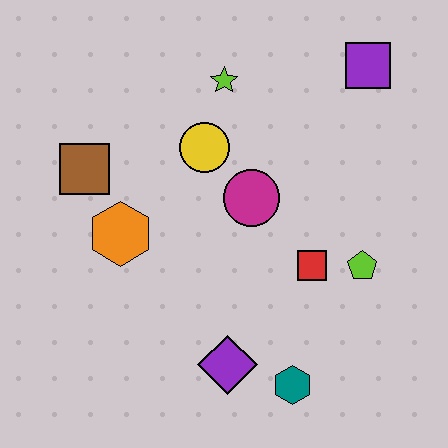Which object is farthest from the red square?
The brown square is farthest from the red square.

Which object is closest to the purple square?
The lime star is closest to the purple square.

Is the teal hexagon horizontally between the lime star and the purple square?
Yes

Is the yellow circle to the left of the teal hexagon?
Yes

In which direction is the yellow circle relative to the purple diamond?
The yellow circle is above the purple diamond.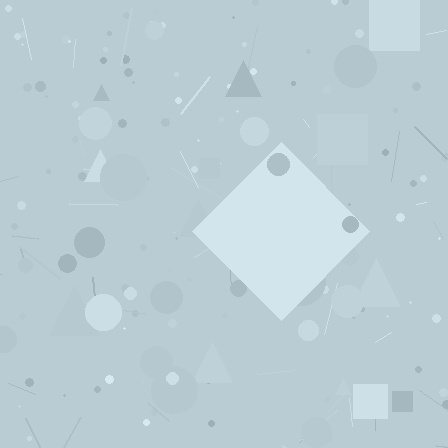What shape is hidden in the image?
A diamond is hidden in the image.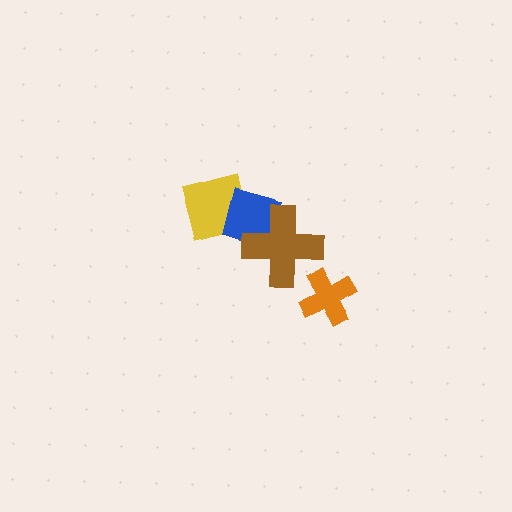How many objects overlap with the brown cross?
1 object overlaps with the brown cross.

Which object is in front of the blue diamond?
The brown cross is in front of the blue diamond.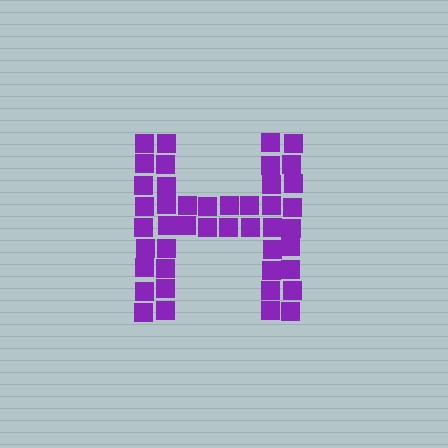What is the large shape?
The large shape is the letter H.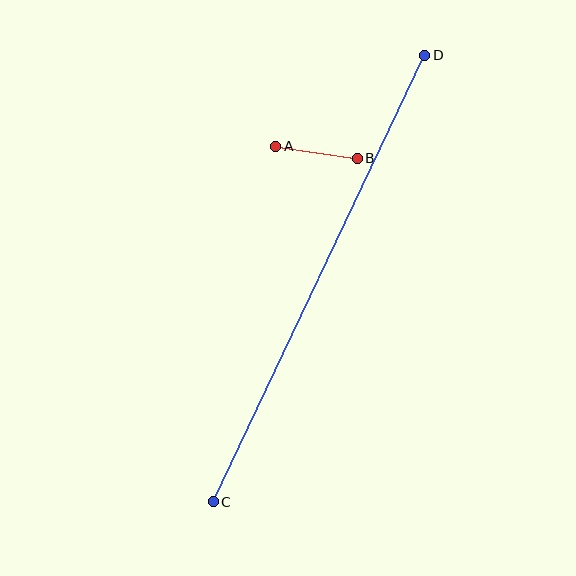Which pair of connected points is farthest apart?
Points C and D are farthest apart.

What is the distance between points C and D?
The distance is approximately 494 pixels.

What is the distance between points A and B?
The distance is approximately 82 pixels.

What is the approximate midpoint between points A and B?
The midpoint is at approximately (316, 152) pixels.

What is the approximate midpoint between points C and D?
The midpoint is at approximately (319, 279) pixels.